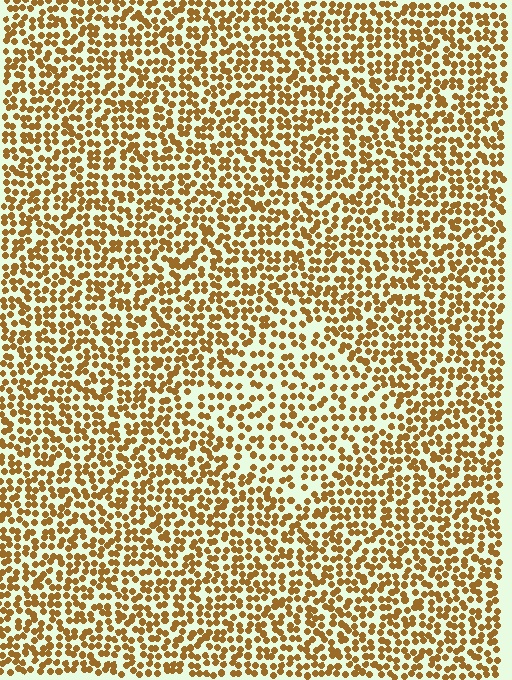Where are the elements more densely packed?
The elements are more densely packed outside the diamond boundary.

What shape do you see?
I see a diamond.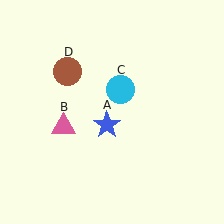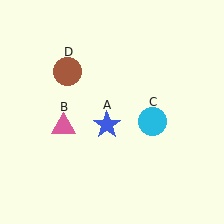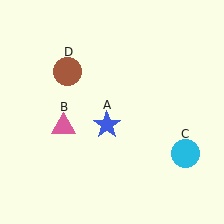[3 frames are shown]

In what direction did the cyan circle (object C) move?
The cyan circle (object C) moved down and to the right.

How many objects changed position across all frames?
1 object changed position: cyan circle (object C).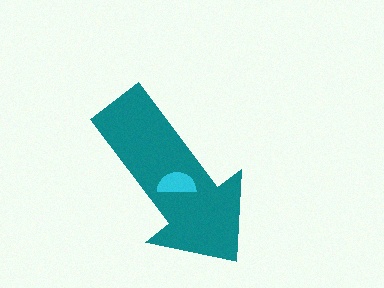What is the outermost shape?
The teal arrow.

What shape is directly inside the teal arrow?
The cyan semicircle.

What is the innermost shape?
The cyan semicircle.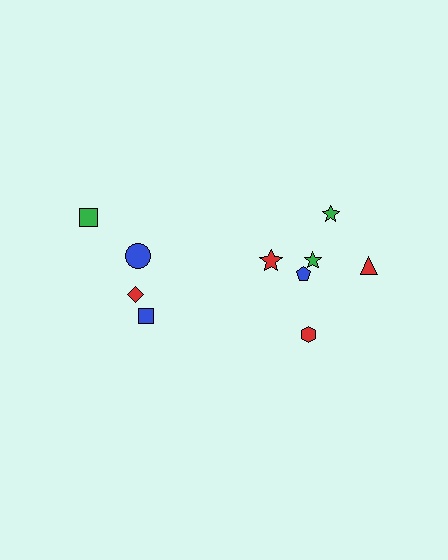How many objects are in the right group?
There are 6 objects.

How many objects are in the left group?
There are 4 objects.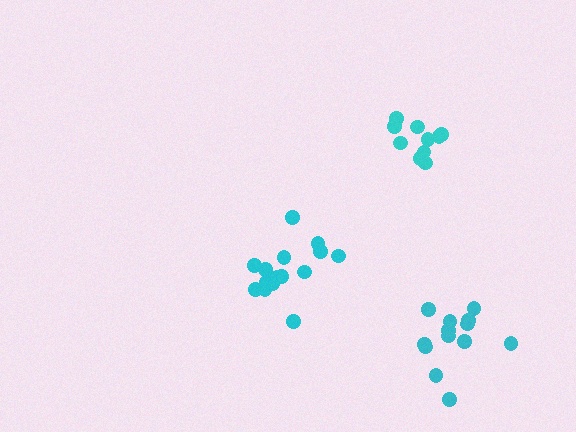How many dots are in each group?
Group 1: 16 dots, Group 2: 10 dots, Group 3: 13 dots (39 total).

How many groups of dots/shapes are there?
There are 3 groups.